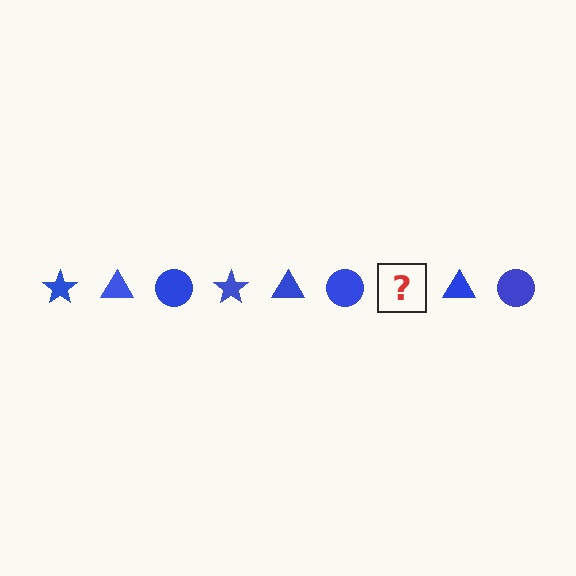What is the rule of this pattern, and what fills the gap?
The rule is that the pattern cycles through star, triangle, circle shapes in blue. The gap should be filled with a blue star.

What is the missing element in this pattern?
The missing element is a blue star.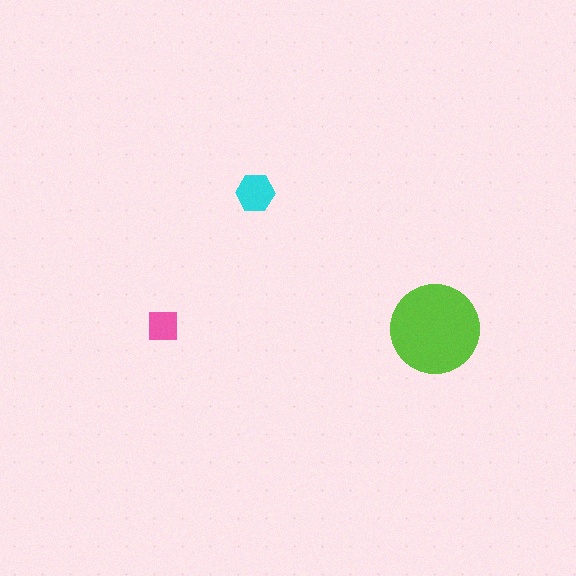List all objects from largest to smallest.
The lime circle, the cyan hexagon, the pink square.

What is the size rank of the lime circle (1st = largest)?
1st.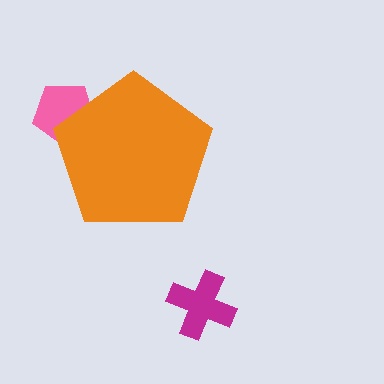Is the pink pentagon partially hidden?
Yes, the pink pentagon is partially hidden behind the orange pentagon.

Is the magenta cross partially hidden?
No, the magenta cross is fully visible.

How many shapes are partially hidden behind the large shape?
2 shapes are partially hidden.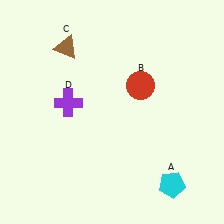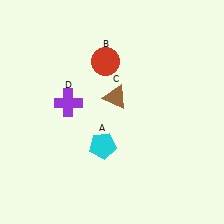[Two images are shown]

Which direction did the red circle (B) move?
The red circle (B) moved left.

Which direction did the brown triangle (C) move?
The brown triangle (C) moved down.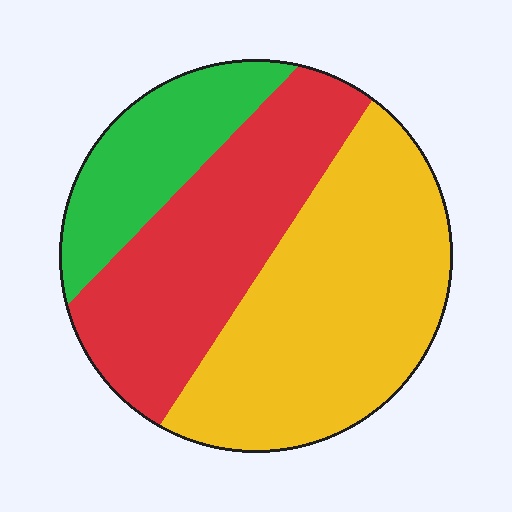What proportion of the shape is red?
Red covers roughly 35% of the shape.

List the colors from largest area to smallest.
From largest to smallest: yellow, red, green.